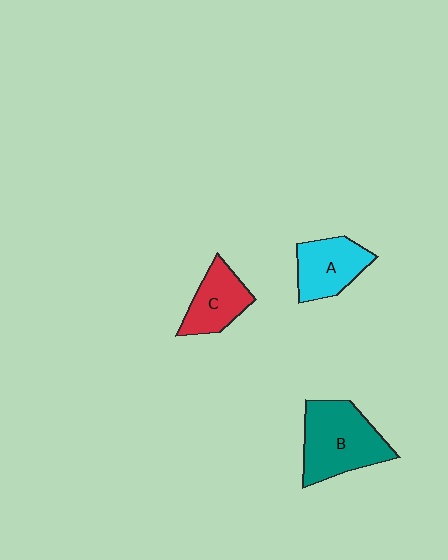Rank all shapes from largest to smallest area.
From largest to smallest: B (teal), A (cyan), C (red).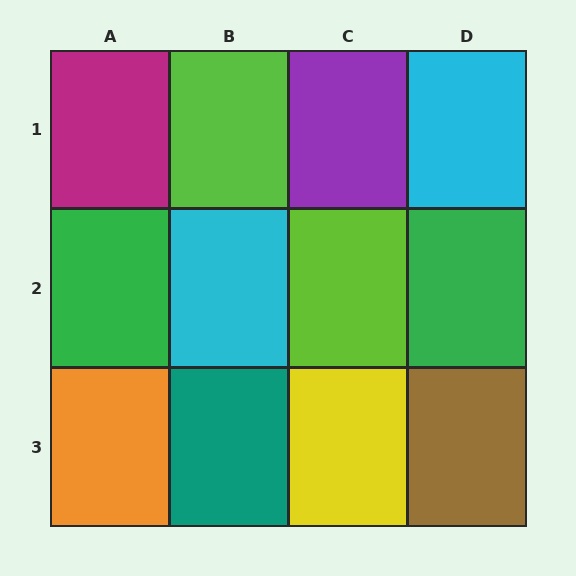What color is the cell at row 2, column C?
Lime.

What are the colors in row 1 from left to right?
Magenta, lime, purple, cyan.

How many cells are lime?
2 cells are lime.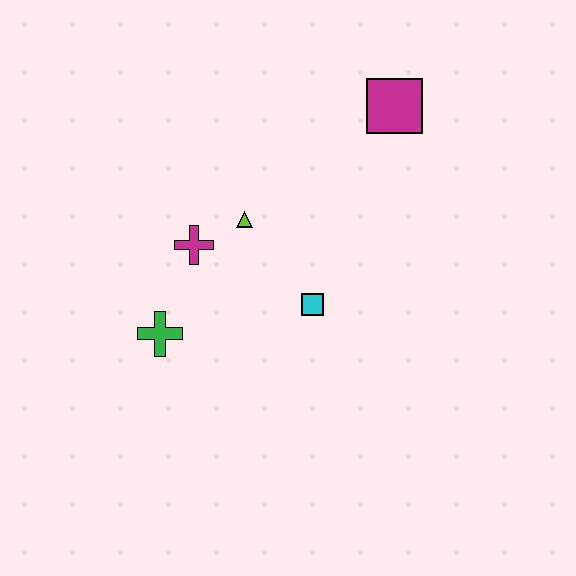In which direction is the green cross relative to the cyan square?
The green cross is to the left of the cyan square.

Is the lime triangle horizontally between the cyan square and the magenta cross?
Yes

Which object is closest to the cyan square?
The lime triangle is closest to the cyan square.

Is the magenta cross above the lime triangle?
No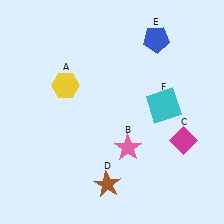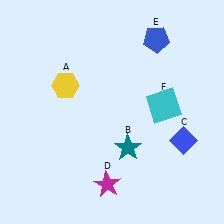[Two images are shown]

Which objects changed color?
B changed from pink to teal. C changed from magenta to blue. D changed from brown to magenta.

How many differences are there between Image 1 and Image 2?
There are 3 differences between the two images.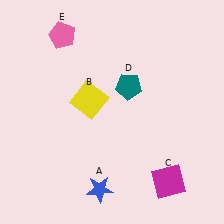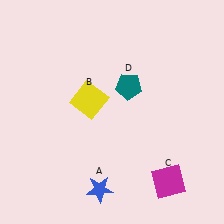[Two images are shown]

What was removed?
The pink pentagon (E) was removed in Image 2.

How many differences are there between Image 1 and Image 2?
There is 1 difference between the two images.